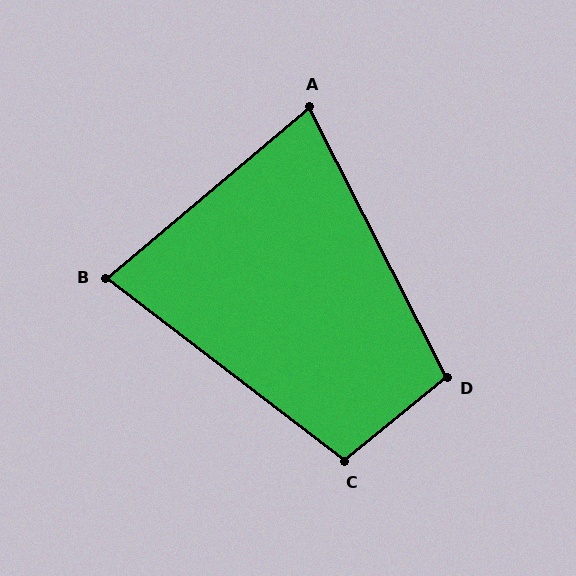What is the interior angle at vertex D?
Approximately 102 degrees (obtuse).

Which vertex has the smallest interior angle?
A, at approximately 77 degrees.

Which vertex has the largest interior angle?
C, at approximately 103 degrees.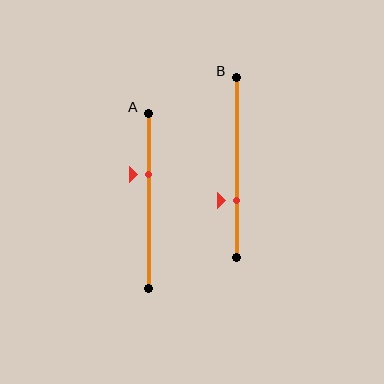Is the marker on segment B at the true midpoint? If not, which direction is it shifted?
No, the marker on segment B is shifted downward by about 18% of the segment length.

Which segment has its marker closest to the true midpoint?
Segment A has its marker closest to the true midpoint.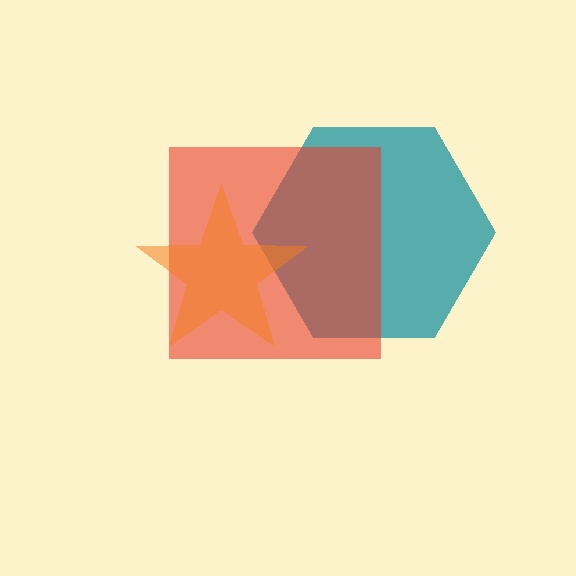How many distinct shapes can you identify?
There are 3 distinct shapes: a teal hexagon, a red square, an orange star.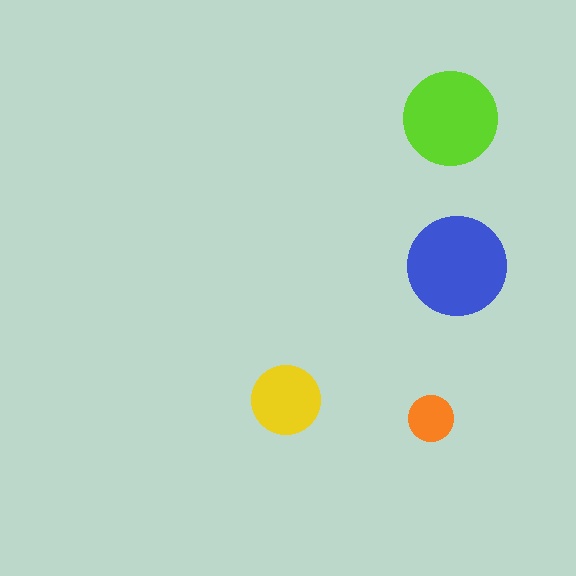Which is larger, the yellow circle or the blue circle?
The blue one.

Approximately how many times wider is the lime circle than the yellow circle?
About 1.5 times wider.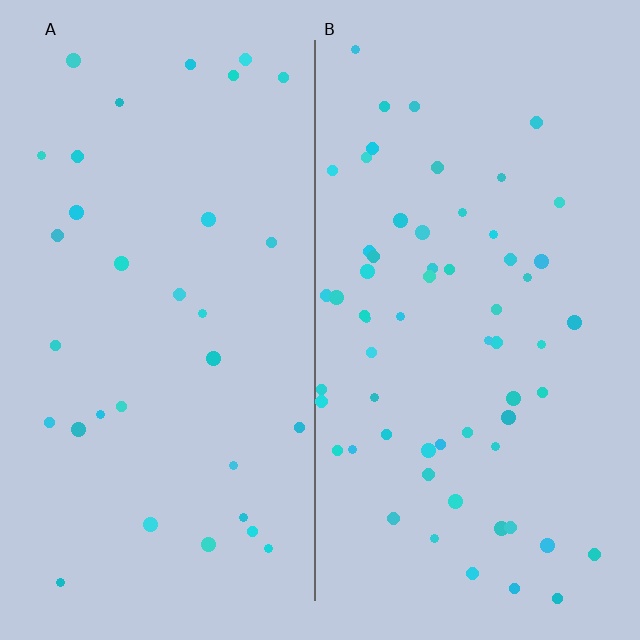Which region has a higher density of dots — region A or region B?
B (the right).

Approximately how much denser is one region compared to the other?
Approximately 1.9× — region B over region A.